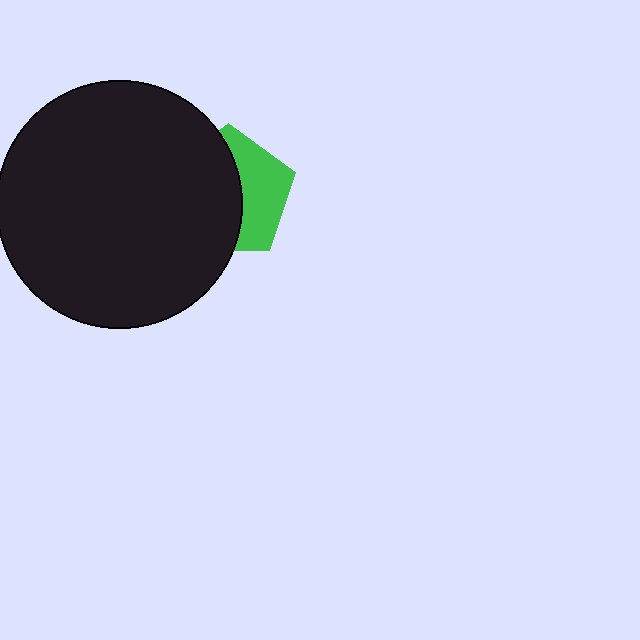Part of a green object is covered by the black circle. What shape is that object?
It is a pentagon.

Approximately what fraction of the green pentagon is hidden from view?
Roughly 58% of the green pentagon is hidden behind the black circle.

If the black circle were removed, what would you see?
You would see the complete green pentagon.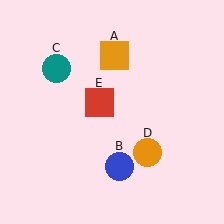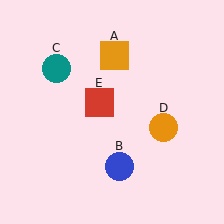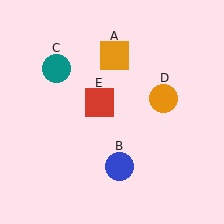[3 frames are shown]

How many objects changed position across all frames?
1 object changed position: orange circle (object D).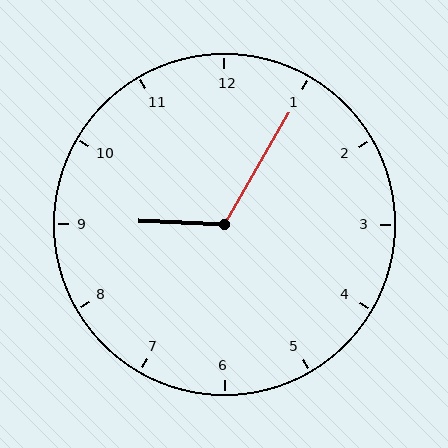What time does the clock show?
9:05.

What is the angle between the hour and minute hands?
Approximately 118 degrees.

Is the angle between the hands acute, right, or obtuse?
It is obtuse.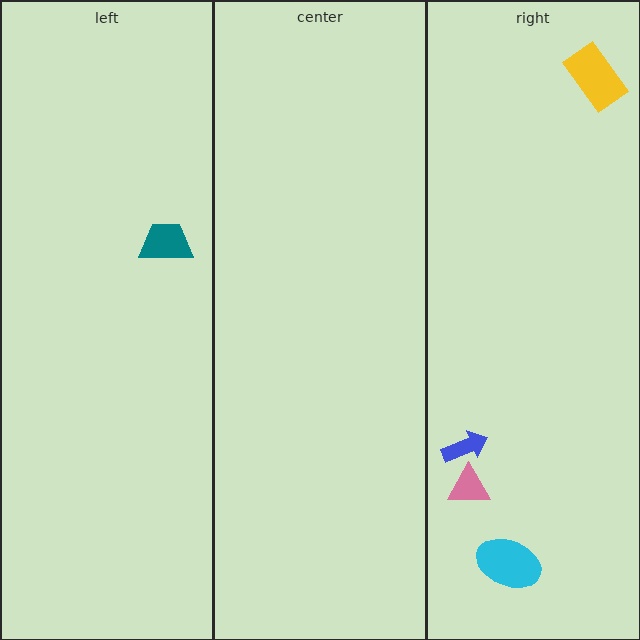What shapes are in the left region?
The teal trapezoid.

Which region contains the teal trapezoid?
The left region.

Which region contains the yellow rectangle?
The right region.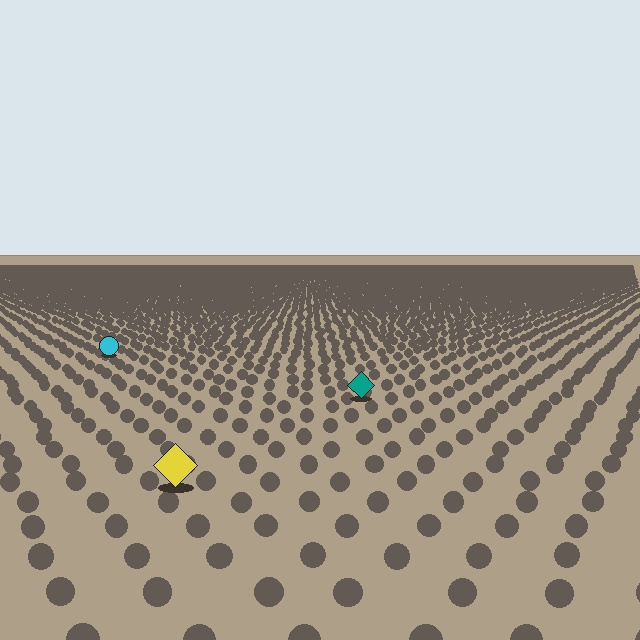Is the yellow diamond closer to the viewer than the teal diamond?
Yes. The yellow diamond is closer — you can tell from the texture gradient: the ground texture is coarser near it.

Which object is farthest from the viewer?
The cyan circle is farthest from the viewer. It appears smaller and the ground texture around it is denser.